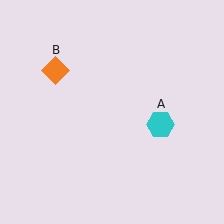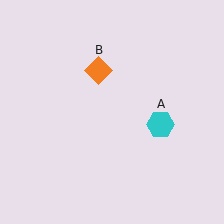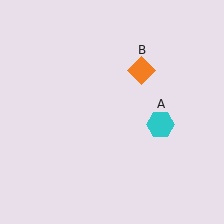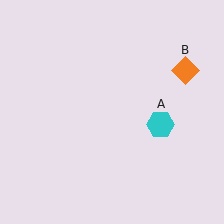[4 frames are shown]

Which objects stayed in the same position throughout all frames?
Cyan hexagon (object A) remained stationary.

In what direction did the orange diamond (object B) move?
The orange diamond (object B) moved right.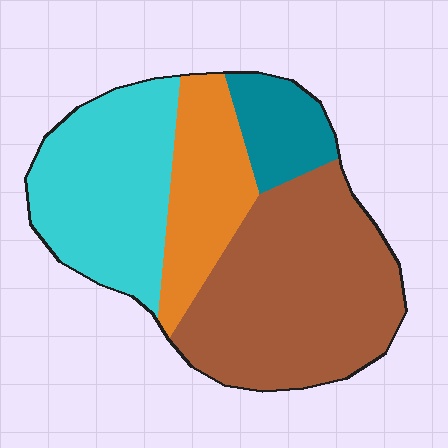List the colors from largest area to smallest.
From largest to smallest: brown, cyan, orange, teal.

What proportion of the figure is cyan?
Cyan covers 29% of the figure.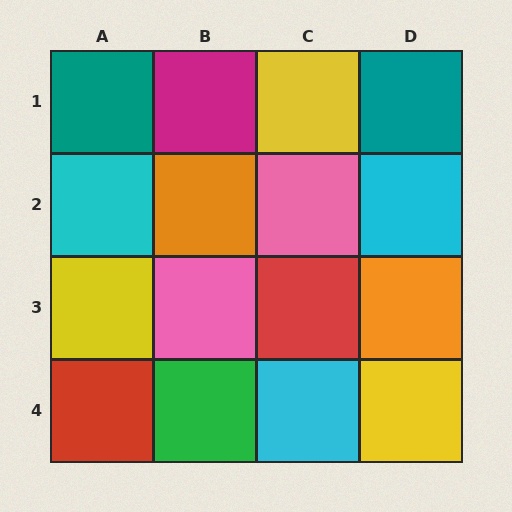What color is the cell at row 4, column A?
Red.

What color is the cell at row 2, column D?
Cyan.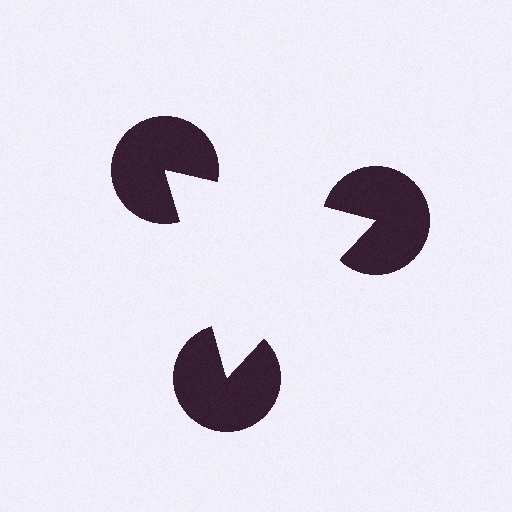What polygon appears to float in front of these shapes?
An illusory triangle — its edges are inferred from the aligned wedge cuts in the pac-man discs, not physically drawn.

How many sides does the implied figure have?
3 sides.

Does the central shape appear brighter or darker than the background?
It typically appears slightly brighter than the background, even though no actual brightness change is drawn.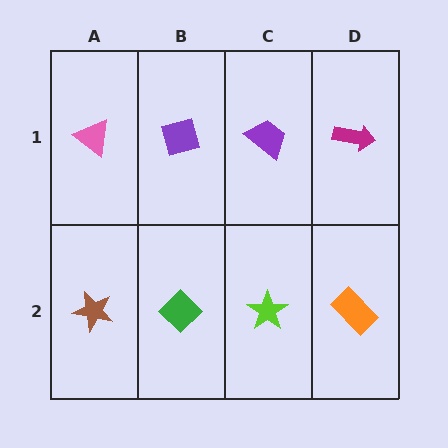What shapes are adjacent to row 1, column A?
A brown star (row 2, column A), a purple diamond (row 1, column B).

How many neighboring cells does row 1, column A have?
2.